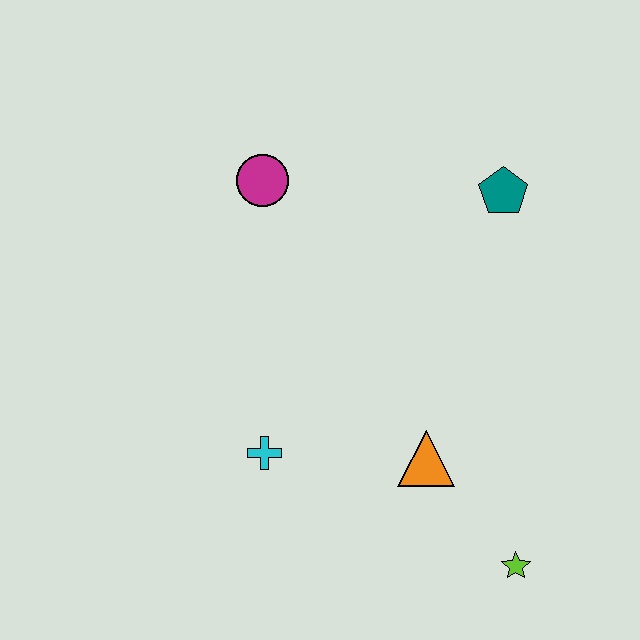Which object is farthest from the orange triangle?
The magenta circle is farthest from the orange triangle.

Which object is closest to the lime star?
The orange triangle is closest to the lime star.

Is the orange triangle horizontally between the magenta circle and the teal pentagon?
Yes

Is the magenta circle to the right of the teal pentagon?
No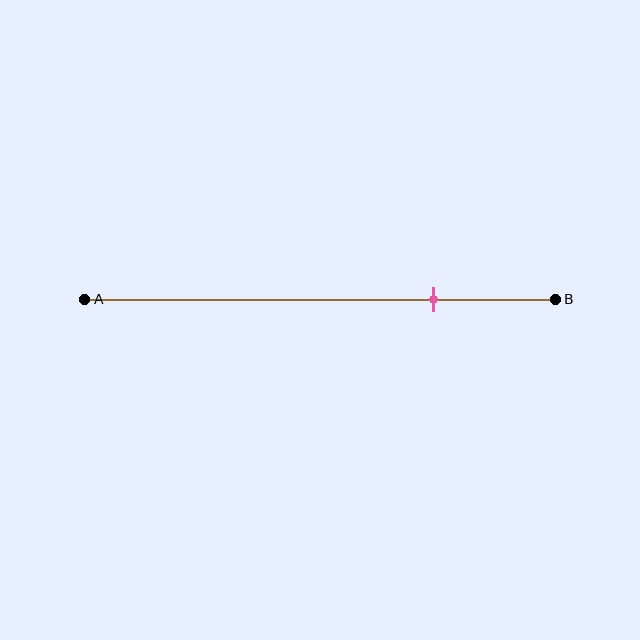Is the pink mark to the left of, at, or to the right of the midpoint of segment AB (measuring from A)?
The pink mark is to the right of the midpoint of segment AB.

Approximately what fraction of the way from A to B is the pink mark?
The pink mark is approximately 75% of the way from A to B.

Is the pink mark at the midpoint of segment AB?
No, the mark is at about 75% from A, not at the 50% midpoint.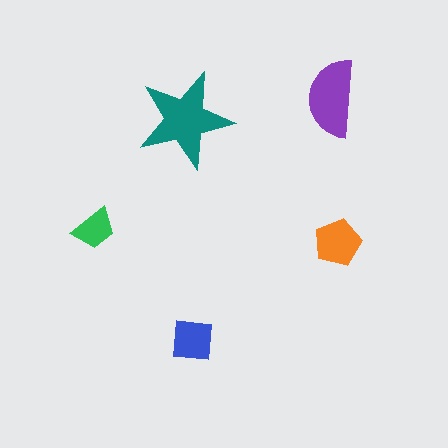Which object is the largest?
The teal star.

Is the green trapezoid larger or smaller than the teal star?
Smaller.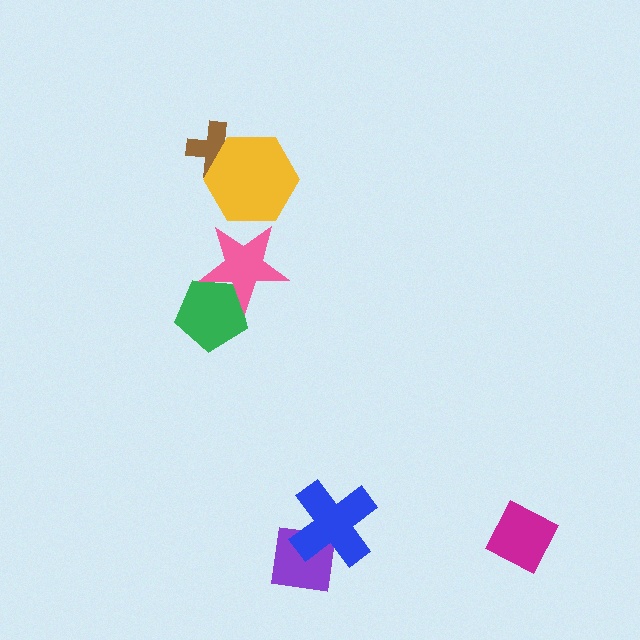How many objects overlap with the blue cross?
1 object overlaps with the blue cross.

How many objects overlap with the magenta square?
0 objects overlap with the magenta square.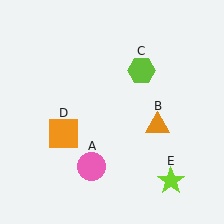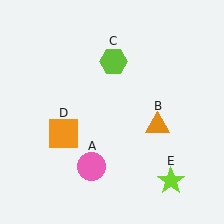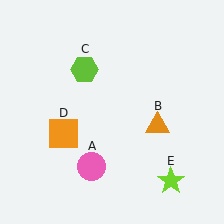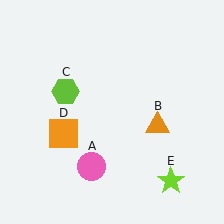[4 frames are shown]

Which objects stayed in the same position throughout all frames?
Pink circle (object A) and orange triangle (object B) and orange square (object D) and lime star (object E) remained stationary.